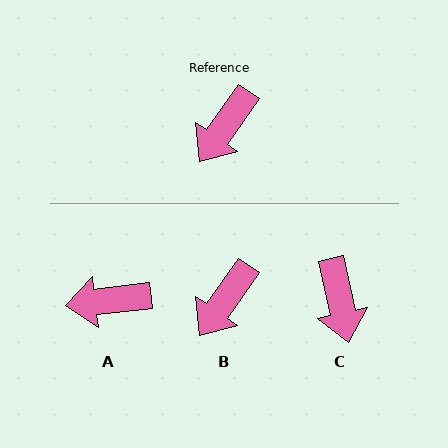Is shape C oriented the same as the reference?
No, it is off by about 47 degrees.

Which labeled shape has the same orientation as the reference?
B.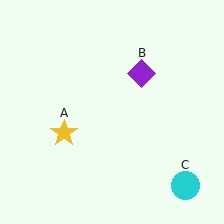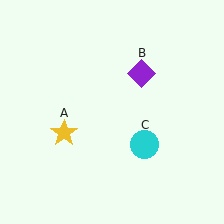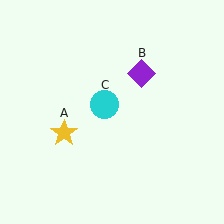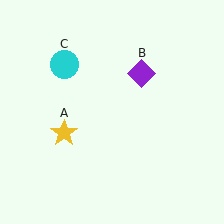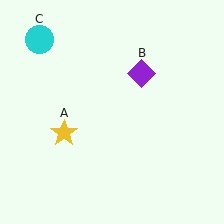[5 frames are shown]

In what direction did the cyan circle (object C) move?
The cyan circle (object C) moved up and to the left.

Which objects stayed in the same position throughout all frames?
Yellow star (object A) and purple diamond (object B) remained stationary.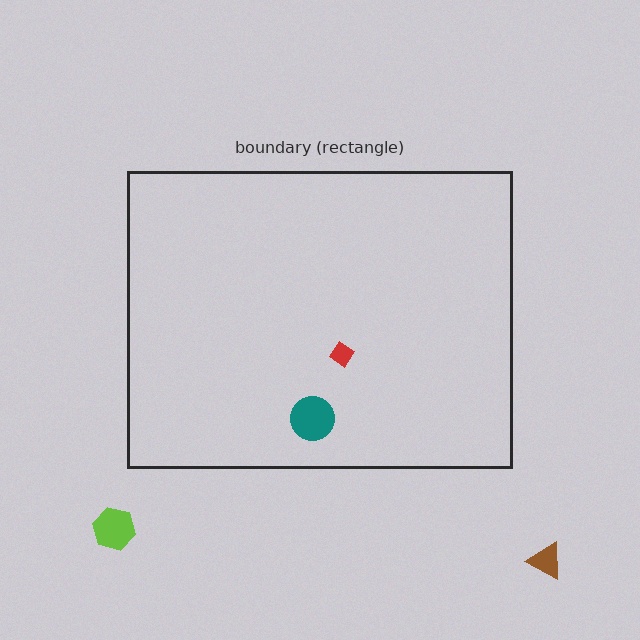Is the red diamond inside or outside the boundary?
Inside.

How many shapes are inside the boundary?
2 inside, 2 outside.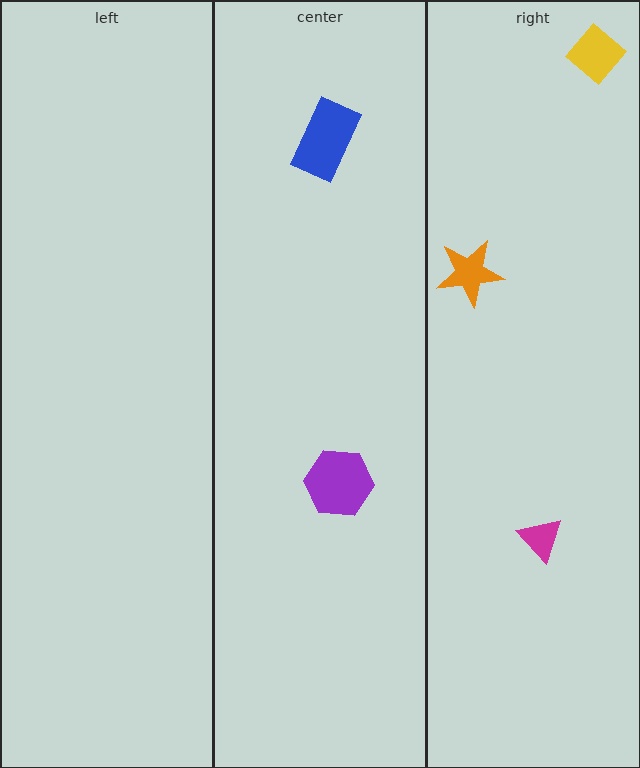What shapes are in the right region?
The yellow diamond, the magenta triangle, the orange star.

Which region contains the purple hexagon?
The center region.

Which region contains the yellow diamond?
The right region.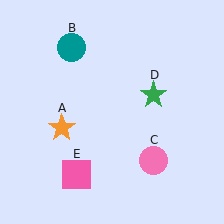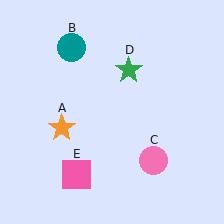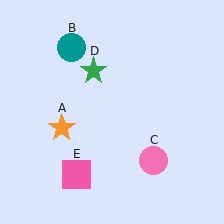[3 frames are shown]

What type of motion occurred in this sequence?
The green star (object D) rotated counterclockwise around the center of the scene.